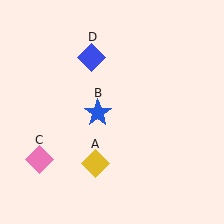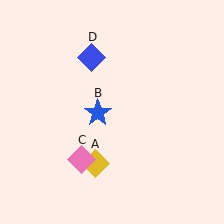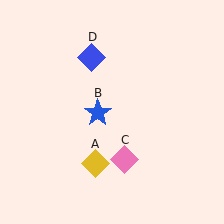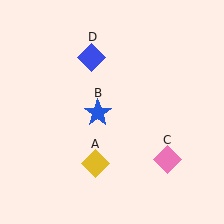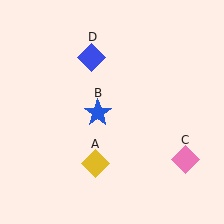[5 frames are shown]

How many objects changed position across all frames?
1 object changed position: pink diamond (object C).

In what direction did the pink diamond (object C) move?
The pink diamond (object C) moved right.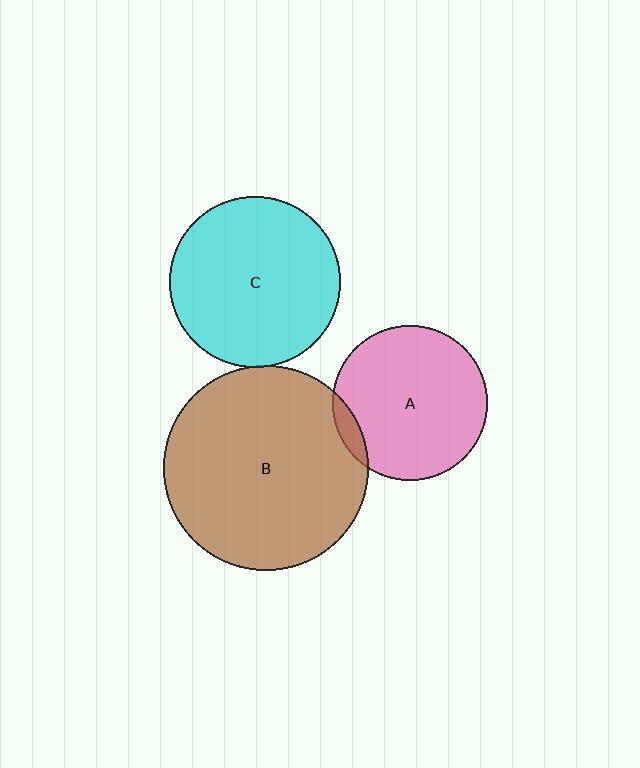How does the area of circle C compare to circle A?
Approximately 1.2 times.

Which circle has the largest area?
Circle B (brown).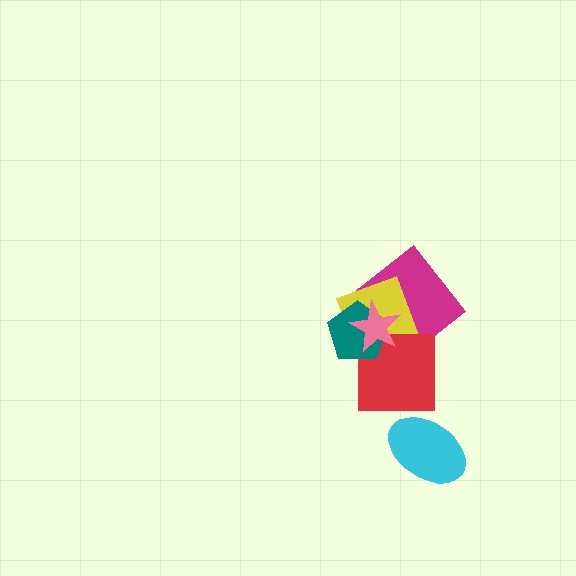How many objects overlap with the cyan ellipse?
0 objects overlap with the cyan ellipse.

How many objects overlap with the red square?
4 objects overlap with the red square.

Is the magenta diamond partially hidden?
Yes, it is partially covered by another shape.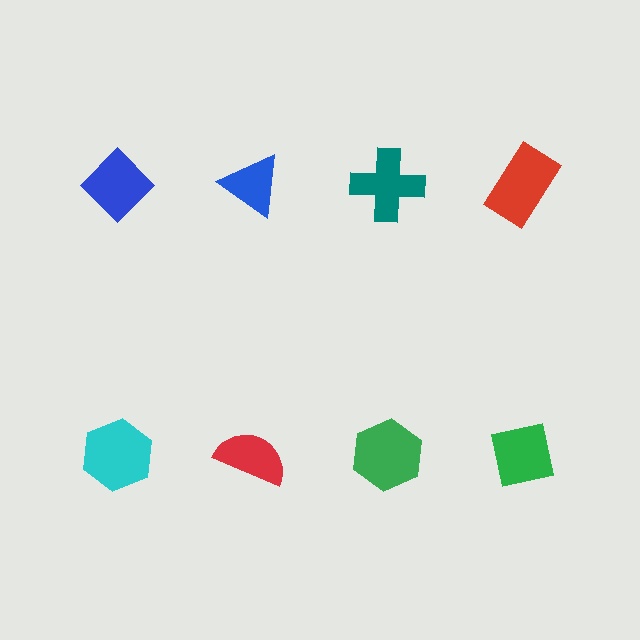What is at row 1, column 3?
A teal cross.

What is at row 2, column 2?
A red semicircle.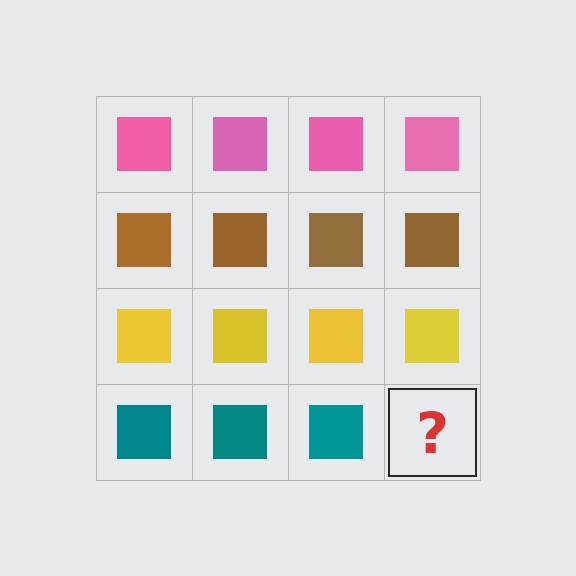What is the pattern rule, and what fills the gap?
The rule is that each row has a consistent color. The gap should be filled with a teal square.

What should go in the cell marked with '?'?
The missing cell should contain a teal square.